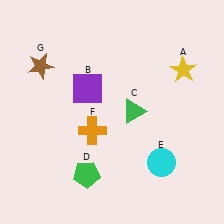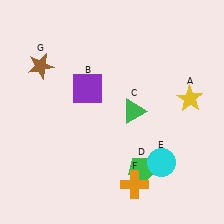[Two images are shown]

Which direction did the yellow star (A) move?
The yellow star (A) moved down.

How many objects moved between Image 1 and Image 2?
3 objects moved between the two images.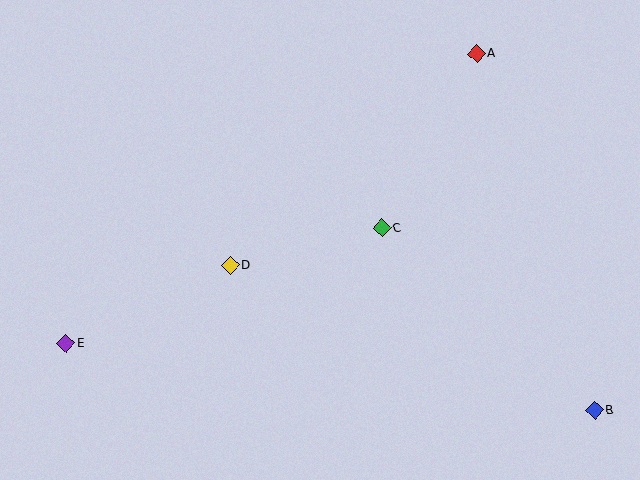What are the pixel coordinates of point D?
Point D is at (230, 266).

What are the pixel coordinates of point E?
Point E is at (66, 344).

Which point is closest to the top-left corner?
Point E is closest to the top-left corner.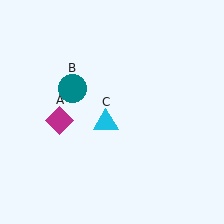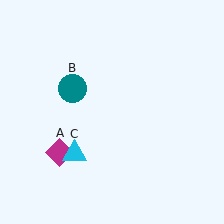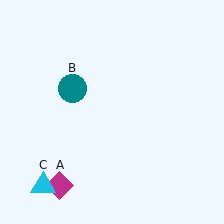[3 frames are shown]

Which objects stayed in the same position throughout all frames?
Teal circle (object B) remained stationary.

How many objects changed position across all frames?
2 objects changed position: magenta diamond (object A), cyan triangle (object C).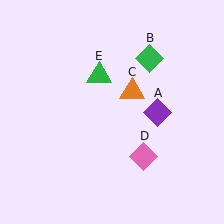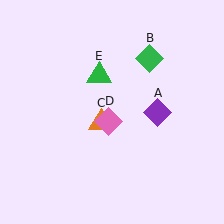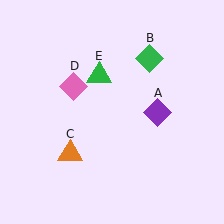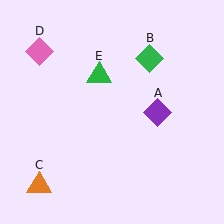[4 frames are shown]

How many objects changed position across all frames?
2 objects changed position: orange triangle (object C), pink diamond (object D).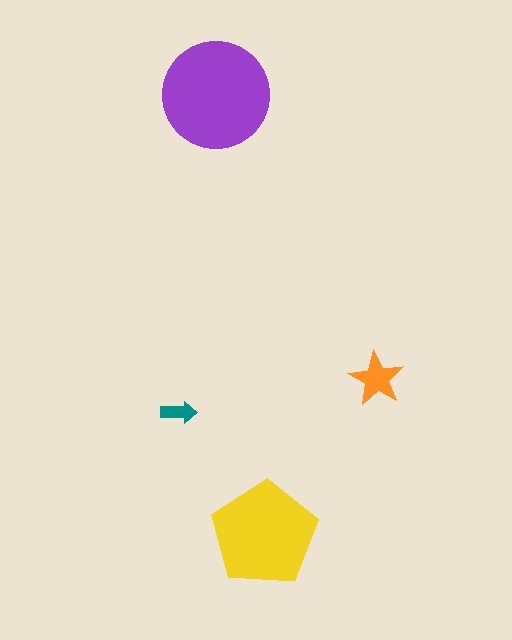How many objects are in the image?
There are 4 objects in the image.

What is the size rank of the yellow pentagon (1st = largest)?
2nd.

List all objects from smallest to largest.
The teal arrow, the orange star, the yellow pentagon, the purple circle.